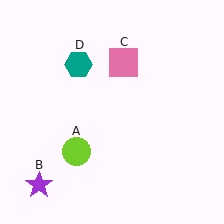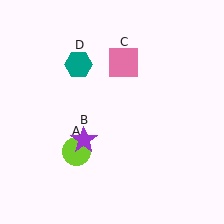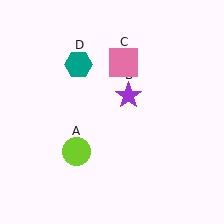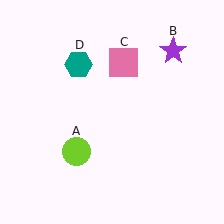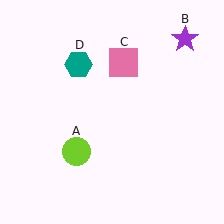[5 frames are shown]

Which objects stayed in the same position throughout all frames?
Lime circle (object A) and pink square (object C) and teal hexagon (object D) remained stationary.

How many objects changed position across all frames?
1 object changed position: purple star (object B).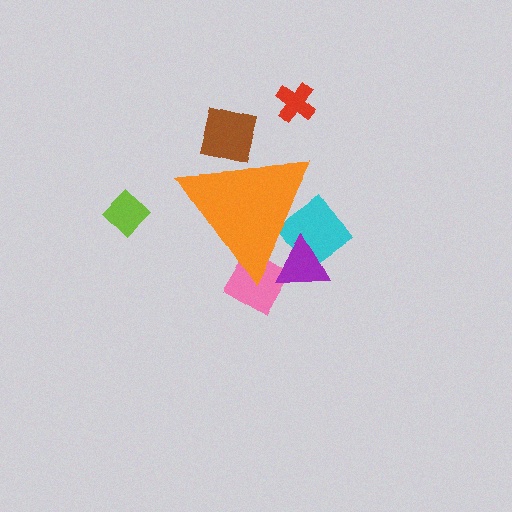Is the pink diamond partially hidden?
Yes, the pink diamond is partially hidden behind the orange triangle.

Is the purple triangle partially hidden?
Yes, the purple triangle is partially hidden behind the orange triangle.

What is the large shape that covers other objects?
An orange triangle.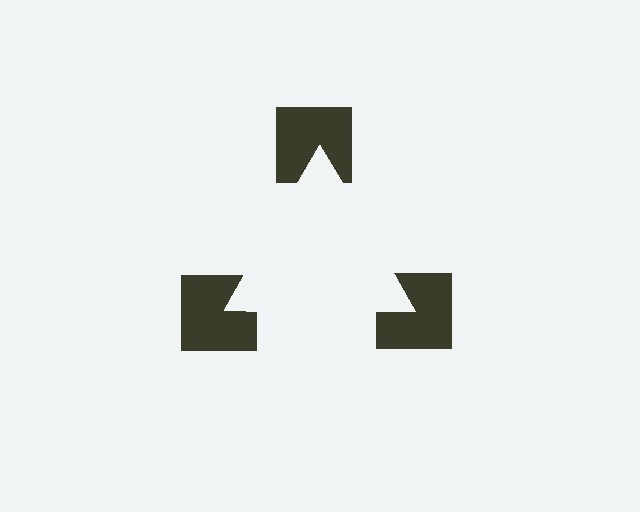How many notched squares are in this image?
There are 3 — one at each vertex of the illusory triangle.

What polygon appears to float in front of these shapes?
An illusory triangle — its edges are inferred from the aligned wedge cuts in the notched squares, not physically drawn.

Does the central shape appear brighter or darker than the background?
It typically appears slightly brighter than the background, even though no actual brightness change is drawn.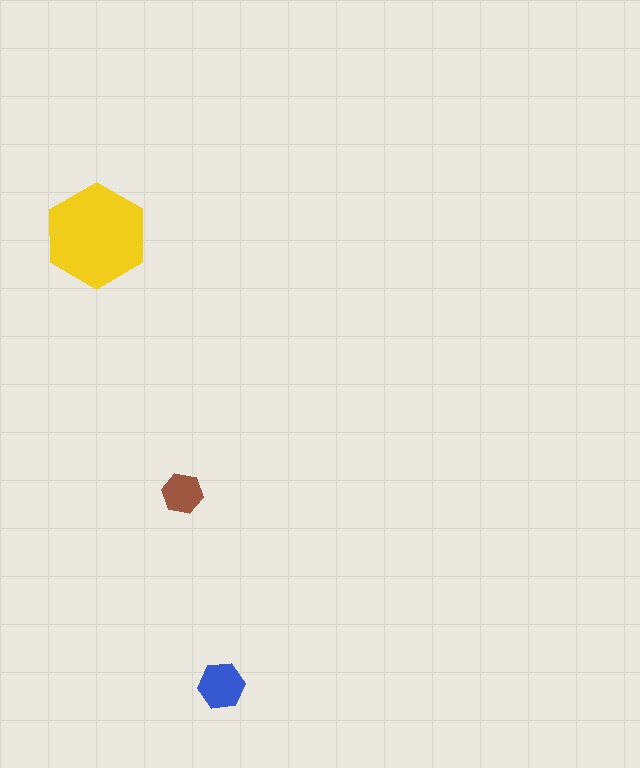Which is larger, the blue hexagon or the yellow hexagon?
The yellow one.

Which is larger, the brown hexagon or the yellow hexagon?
The yellow one.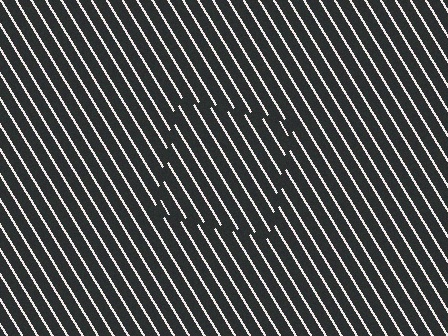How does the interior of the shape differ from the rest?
The interior of the shape contains the same grating, shifted by half a period — the contour is defined by the phase discontinuity where line-ends from the inner and outer gratings abut.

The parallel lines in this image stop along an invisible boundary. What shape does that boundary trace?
An illusory square. The interior of the shape contains the same grating, shifted by half a period — the contour is defined by the phase discontinuity where line-ends from the inner and outer gratings abut.